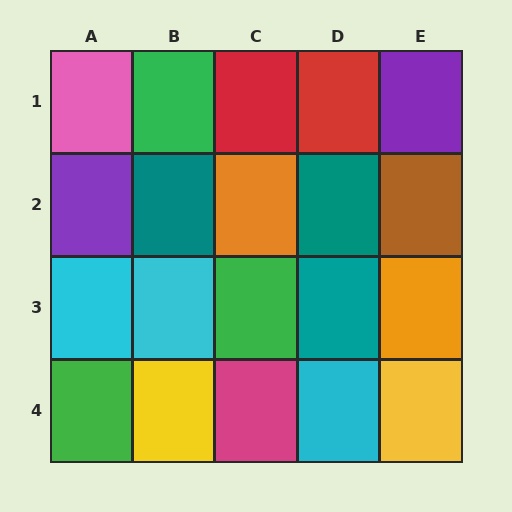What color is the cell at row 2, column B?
Teal.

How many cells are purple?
2 cells are purple.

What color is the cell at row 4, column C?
Magenta.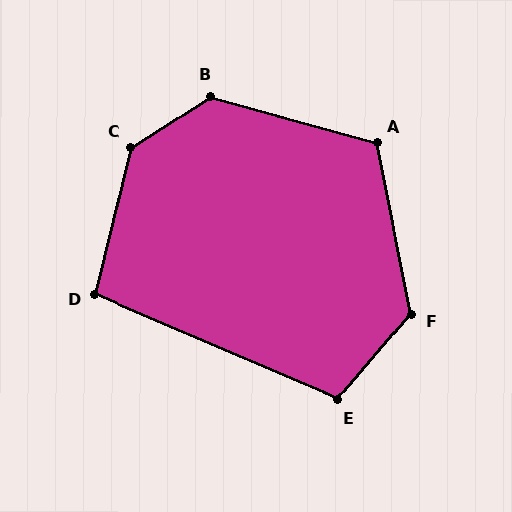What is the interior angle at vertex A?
Approximately 117 degrees (obtuse).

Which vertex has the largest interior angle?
C, at approximately 136 degrees.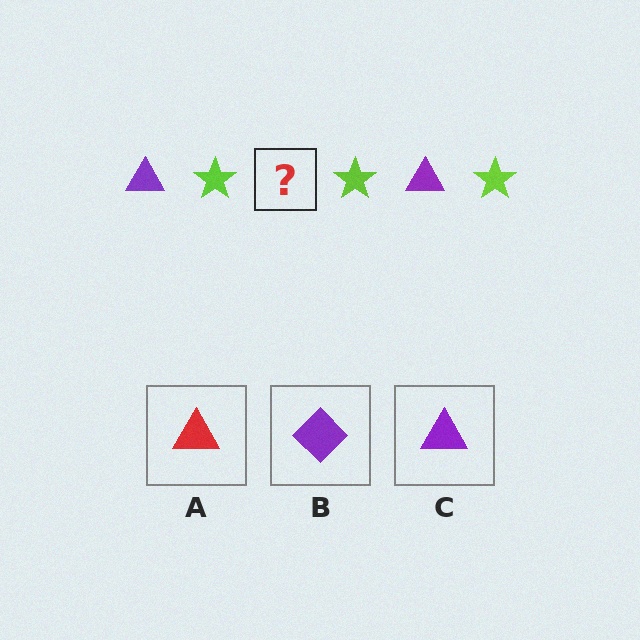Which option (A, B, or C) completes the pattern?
C.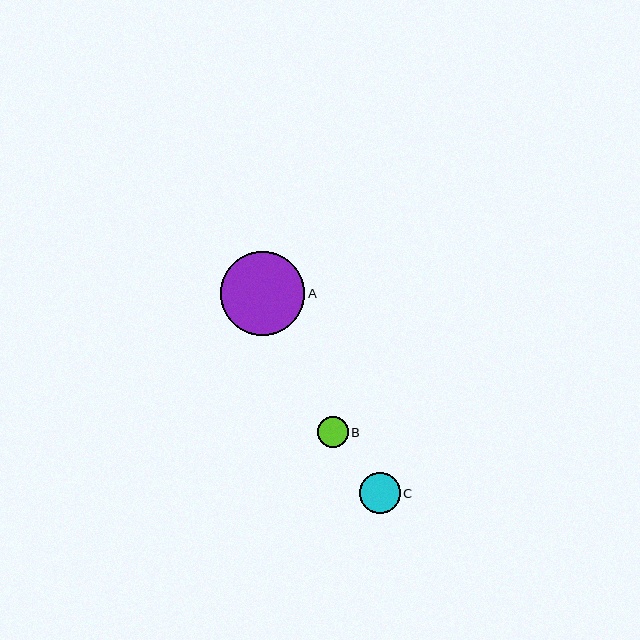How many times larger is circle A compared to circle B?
Circle A is approximately 2.7 times the size of circle B.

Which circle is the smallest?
Circle B is the smallest with a size of approximately 31 pixels.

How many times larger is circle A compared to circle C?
Circle A is approximately 2.0 times the size of circle C.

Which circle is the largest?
Circle A is the largest with a size of approximately 84 pixels.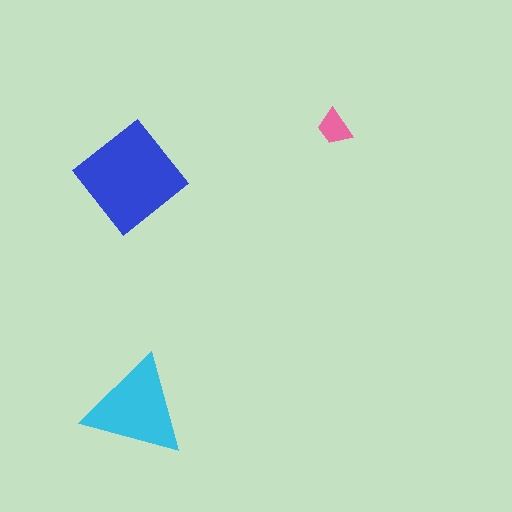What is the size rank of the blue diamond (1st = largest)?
1st.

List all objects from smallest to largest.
The pink trapezoid, the cyan triangle, the blue diamond.